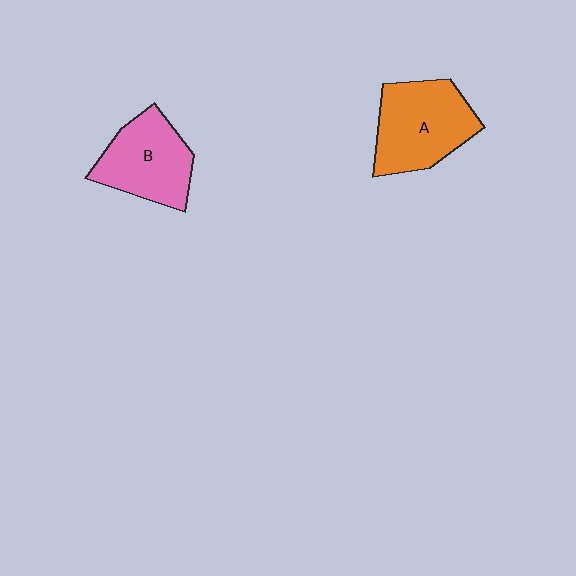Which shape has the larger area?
Shape A (orange).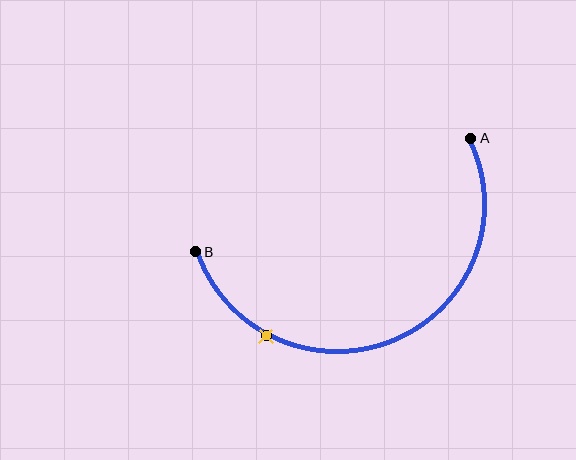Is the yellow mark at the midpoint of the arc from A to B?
No. The yellow mark lies on the arc but is closer to endpoint B. The arc midpoint would be at the point on the curve equidistant along the arc from both A and B.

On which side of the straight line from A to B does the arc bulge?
The arc bulges below the straight line connecting A and B.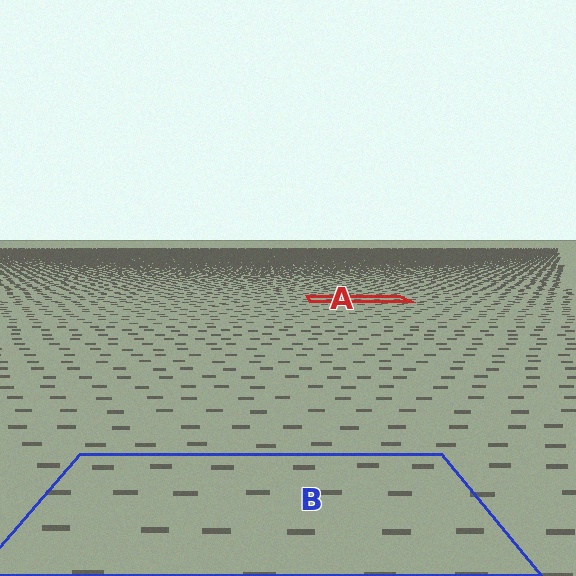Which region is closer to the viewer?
Region B is closer. The texture elements there are larger and more spread out.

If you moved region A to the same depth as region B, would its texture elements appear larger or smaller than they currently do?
They would appear larger. At a closer depth, the same texture elements are projected at a bigger on-screen size.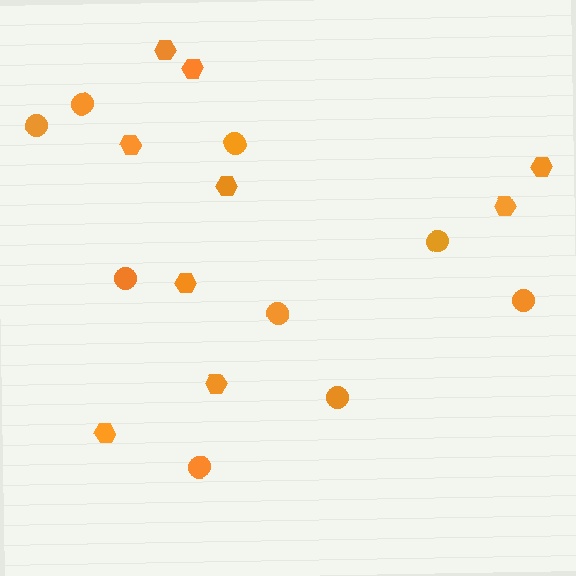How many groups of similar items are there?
There are 2 groups: one group of circles (9) and one group of hexagons (9).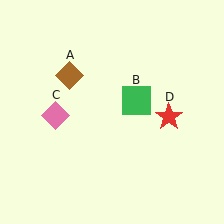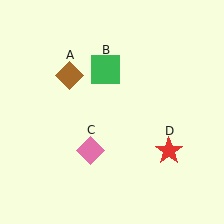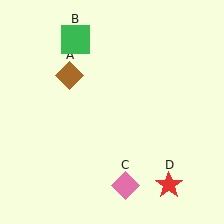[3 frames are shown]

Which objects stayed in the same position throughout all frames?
Brown diamond (object A) remained stationary.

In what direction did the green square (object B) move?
The green square (object B) moved up and to the left.